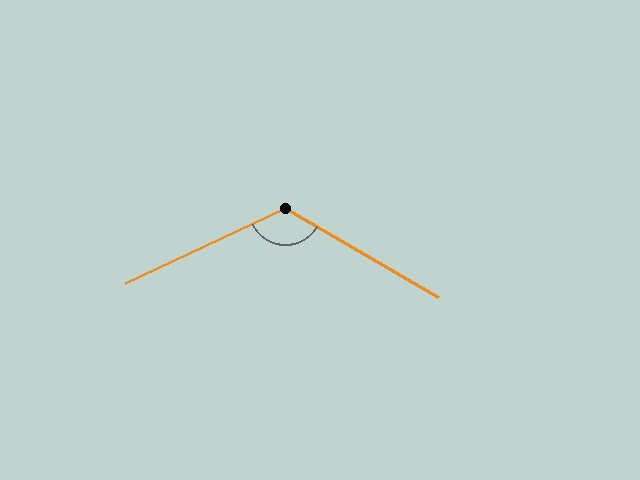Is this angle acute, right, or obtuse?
It is obtuse.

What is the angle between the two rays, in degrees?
Approximately 125 degrees.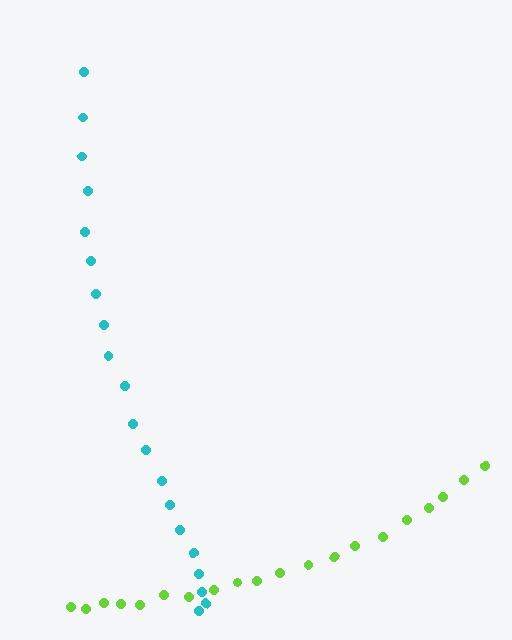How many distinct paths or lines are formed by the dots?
There are 2 distinct paths.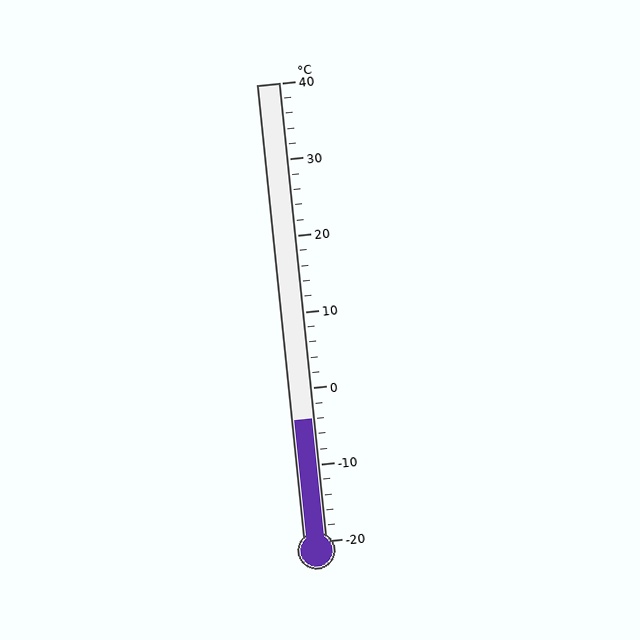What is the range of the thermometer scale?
The thermometer scale ranges from -20°C to 40°C.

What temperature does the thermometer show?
The thermometer shows approximately -4°C.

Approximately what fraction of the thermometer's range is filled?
The thermometer is filled to approximately 25% of its range.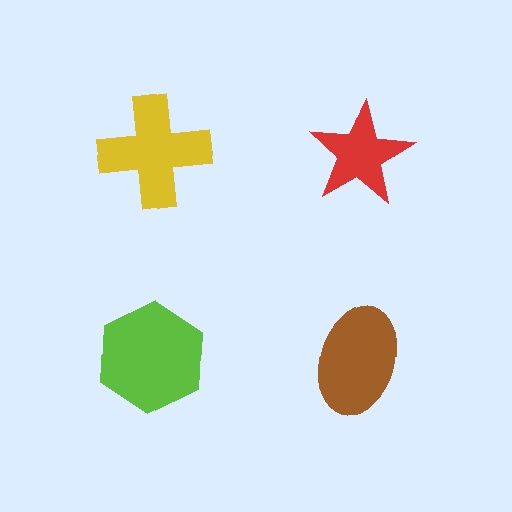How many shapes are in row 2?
2 shapes.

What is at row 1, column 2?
A red star.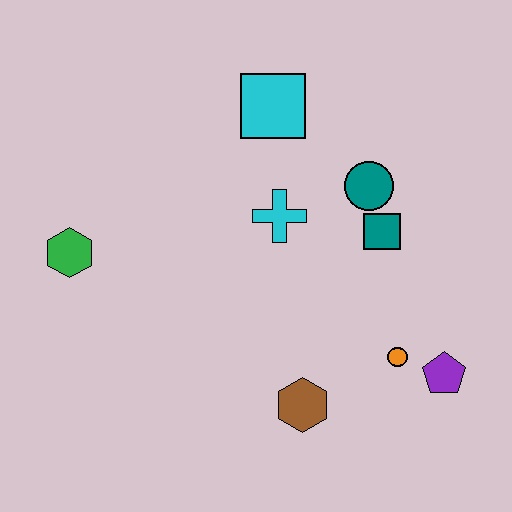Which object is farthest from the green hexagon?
The purple pentagon is farthest from the green hexagon.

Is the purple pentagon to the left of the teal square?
No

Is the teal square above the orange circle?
Yes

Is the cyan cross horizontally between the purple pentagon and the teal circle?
No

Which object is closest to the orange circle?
The purple pentagon is closest to the orange circle.